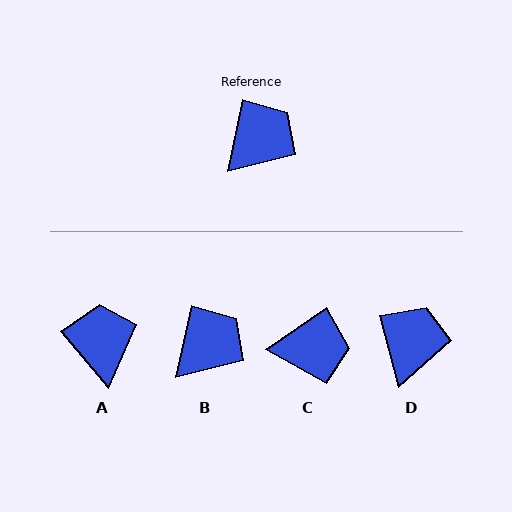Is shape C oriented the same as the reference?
No, it is off by about 44 degrees.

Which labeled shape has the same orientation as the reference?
B.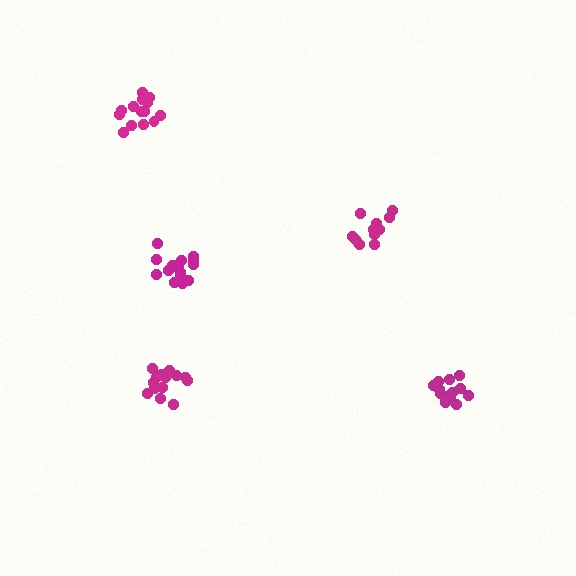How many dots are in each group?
Group 1: 14 dots, Group 2: 11 dots, Group 3: 14 dots, Group 4: 16 dots, Group 5: 15 dots (70 total).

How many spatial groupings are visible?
There are 5 spatial groupings.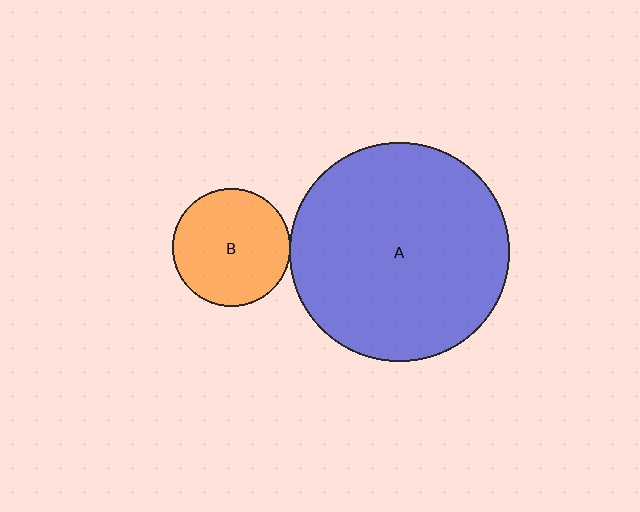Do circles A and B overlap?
Yes.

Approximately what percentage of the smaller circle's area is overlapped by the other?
Approximately 5%.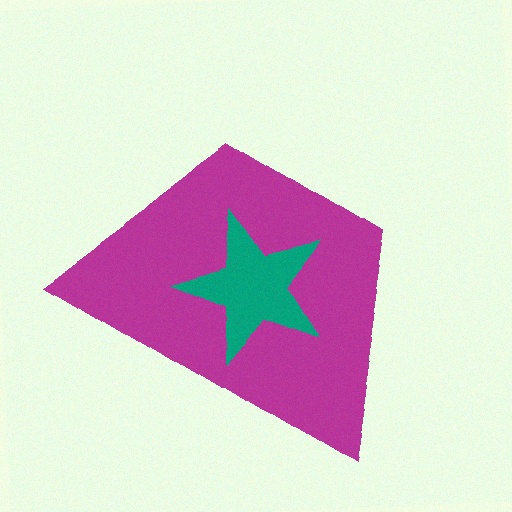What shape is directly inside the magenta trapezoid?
The teal star.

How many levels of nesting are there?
2.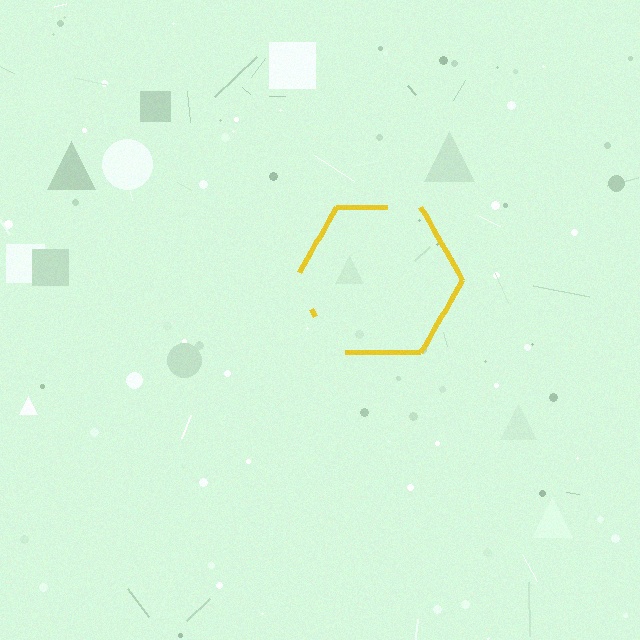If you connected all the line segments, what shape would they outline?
They would outline a hexagon.